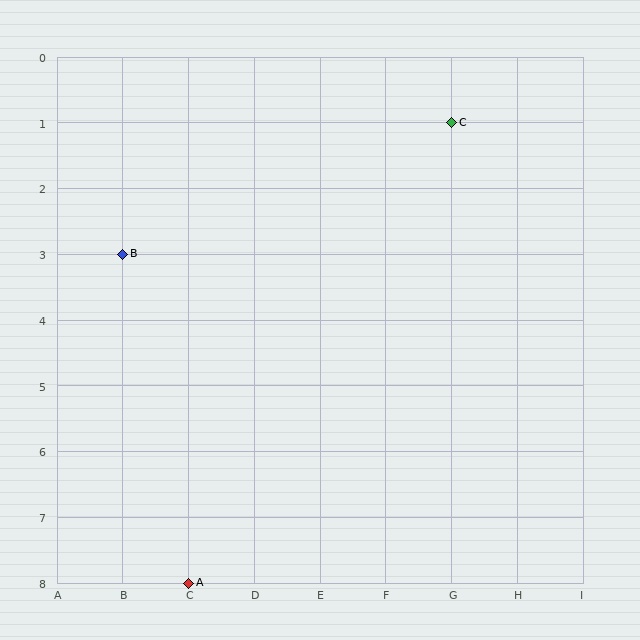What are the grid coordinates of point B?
Point B is at grid coordinates (B, 3).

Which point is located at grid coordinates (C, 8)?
Point A is at (C, 8).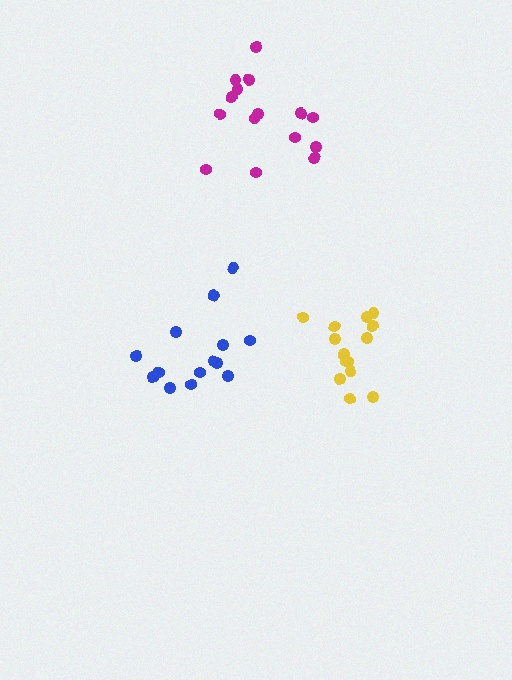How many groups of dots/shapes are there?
There are 3 groups.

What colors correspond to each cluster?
The clusters are colored: blue, magenta, yellow.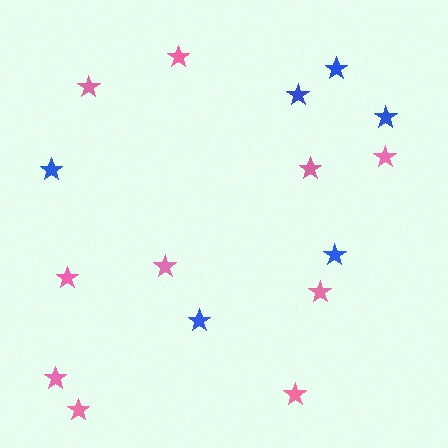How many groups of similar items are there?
There are 2 groups: one group of blue stars (6) and one group of pink stars (10).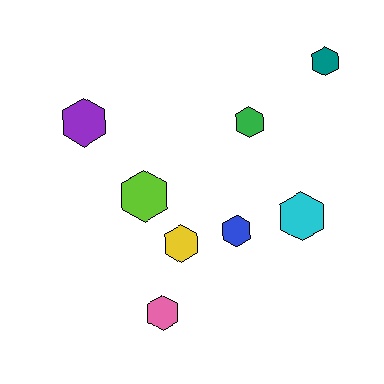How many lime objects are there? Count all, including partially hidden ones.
There is 1 lime object.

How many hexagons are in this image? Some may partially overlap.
There are 8 hexagons.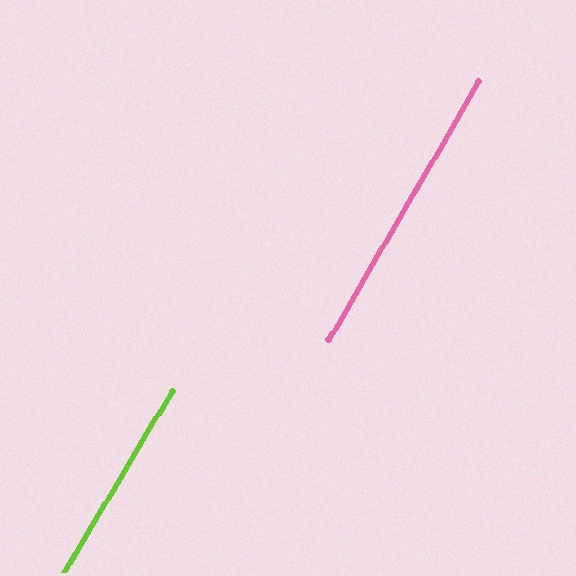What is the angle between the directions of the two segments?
Approximately 1 degree.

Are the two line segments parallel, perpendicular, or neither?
Parallel — their directions differ by only 0.6°.